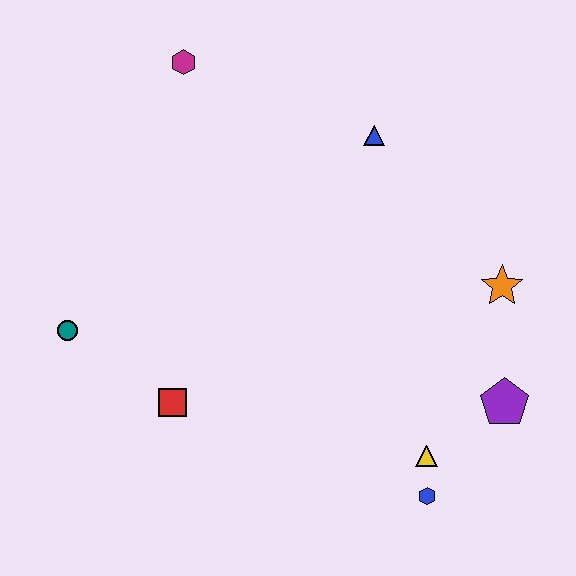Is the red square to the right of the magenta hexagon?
No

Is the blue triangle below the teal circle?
No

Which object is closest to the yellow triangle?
The blue hexagon is closest to the yellow triangle.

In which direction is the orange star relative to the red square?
The orange star is to the right of the red square.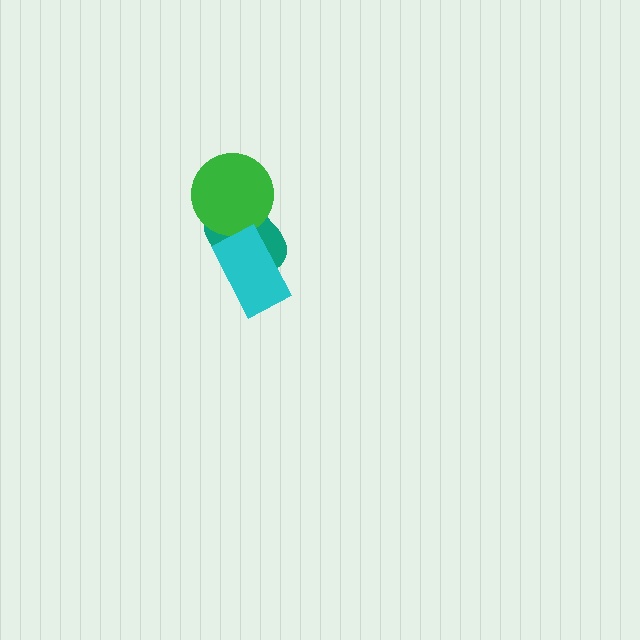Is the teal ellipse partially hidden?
Yes, it is partially covered by another shape.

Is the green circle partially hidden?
No, no other shape covers it.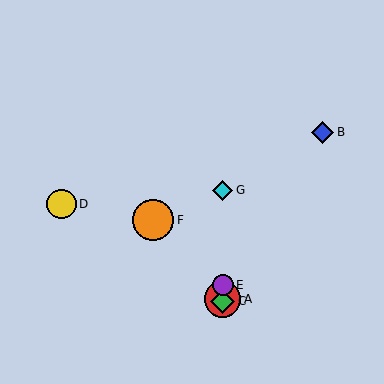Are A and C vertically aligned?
Yes, both are at x≈223.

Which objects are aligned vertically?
Objects A, C, E, G are aligned vertically.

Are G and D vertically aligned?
No, G is at x≈223 and D is at x≈62.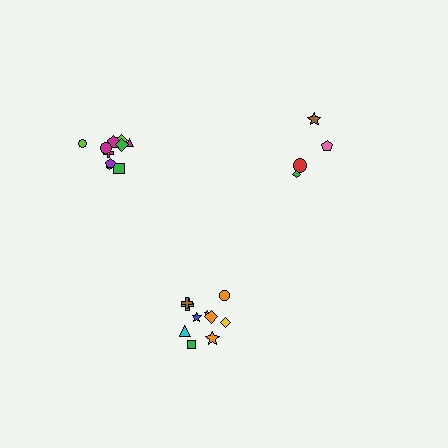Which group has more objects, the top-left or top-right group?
The top-left group.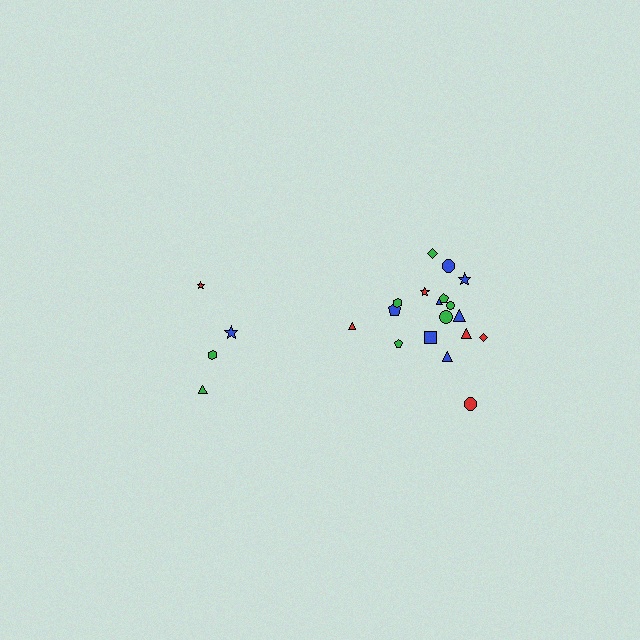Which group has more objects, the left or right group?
The right group.